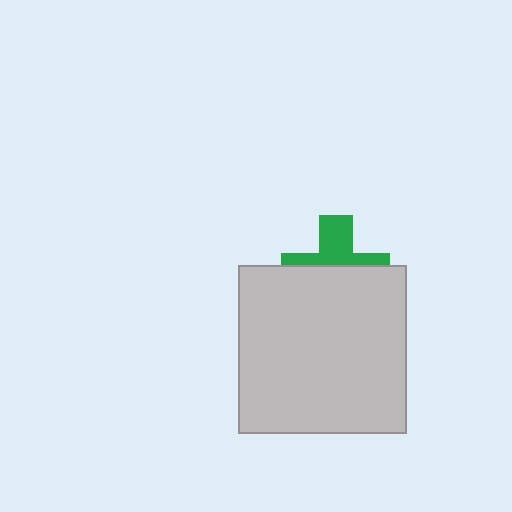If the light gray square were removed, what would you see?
You would see the complete green cross.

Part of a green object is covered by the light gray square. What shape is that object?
It is a cross.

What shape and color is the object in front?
The object in front is a light gray square.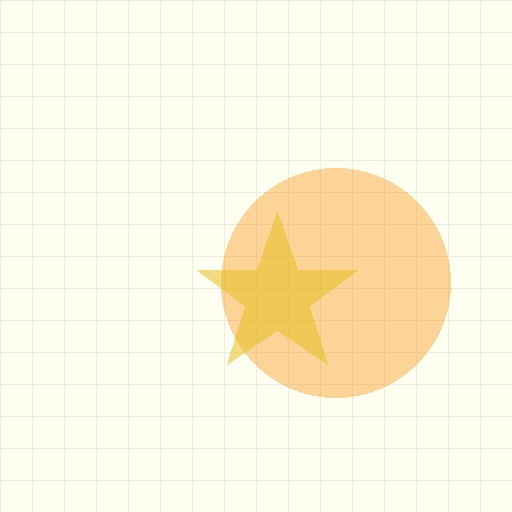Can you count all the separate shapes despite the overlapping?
Yes, there are 2 separate shapes.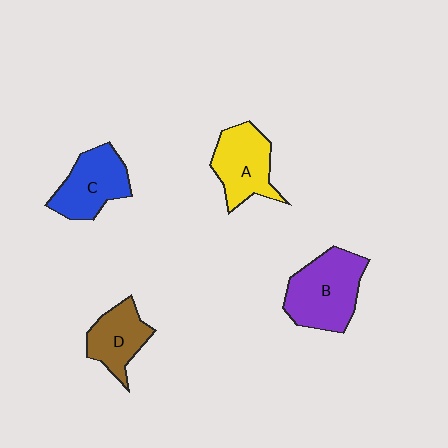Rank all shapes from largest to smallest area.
From largest to smallest: B (purple), A (yellow), C (blue), D (brown).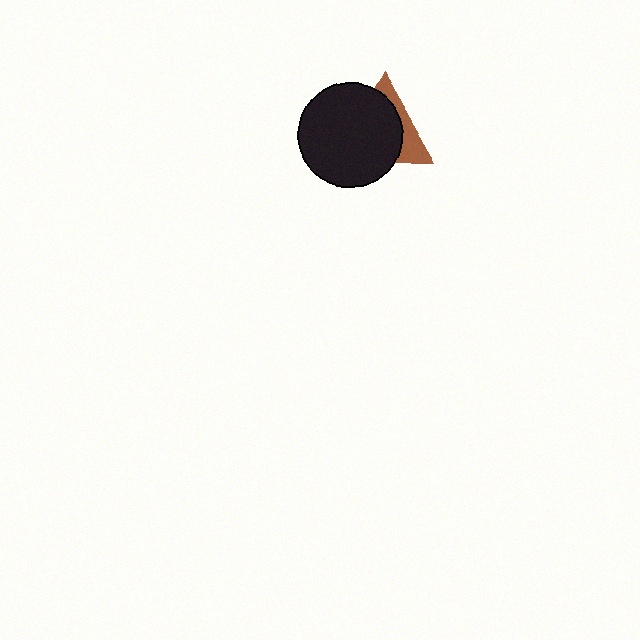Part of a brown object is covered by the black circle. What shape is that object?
It is a triangle.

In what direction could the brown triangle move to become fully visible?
The brown triangle could move toward the upper-right. That would shift it out from behind the black circle entirely.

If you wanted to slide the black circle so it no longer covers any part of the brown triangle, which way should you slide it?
Slide it toward the lower-left — that is the most direct way to separate the two shapes.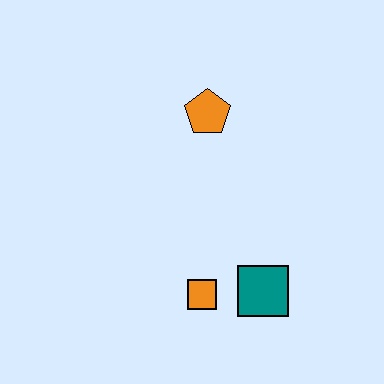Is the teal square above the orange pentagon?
No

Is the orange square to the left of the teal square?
Yes